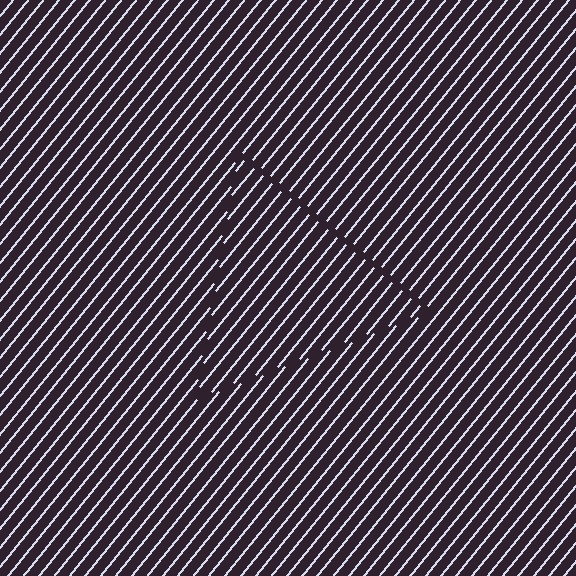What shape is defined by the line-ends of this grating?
An illusory triangle. The interior of the shape contains the same grating, shifted by half a period — the contour is defined by the phase discontinuity where line-ends from the inner and outer gratings abut.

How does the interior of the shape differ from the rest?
The interior of the shape contains the same grating, shifted by half a period — the contour is defined by the phase discontinuity where line-ends from the inner and outer gratings abut.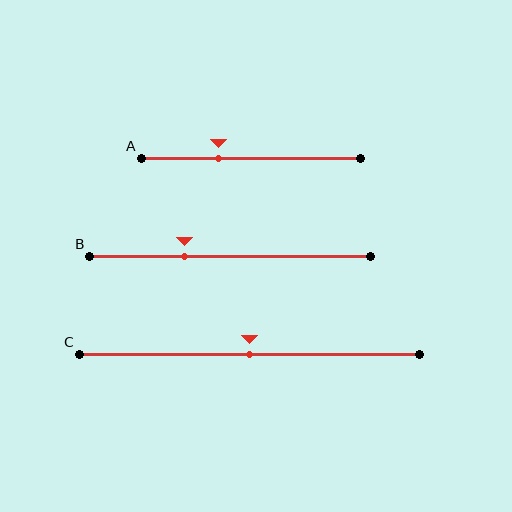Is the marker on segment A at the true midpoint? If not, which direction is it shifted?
No, the marker on segment A is shifted to the left by about 15% of the segment length.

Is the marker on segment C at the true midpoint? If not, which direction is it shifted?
Yes, the marker on segment C is at the true midpoint.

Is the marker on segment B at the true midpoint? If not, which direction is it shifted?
No, the marker on segment B is shifted to the left by about 16% of the segment length.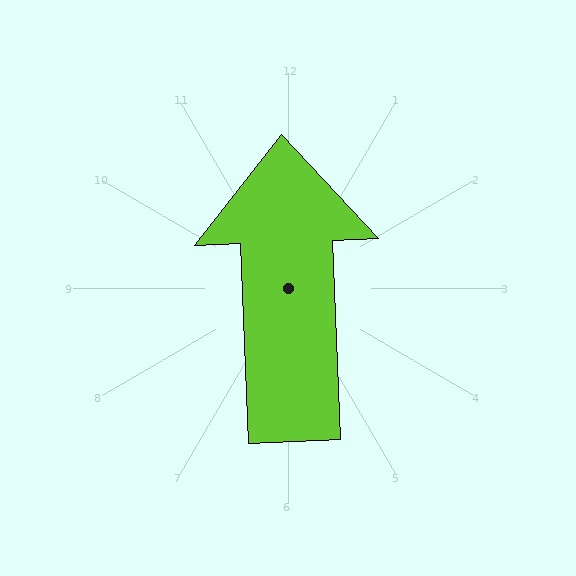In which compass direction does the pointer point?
North.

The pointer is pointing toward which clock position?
Roughly 12 o'clock.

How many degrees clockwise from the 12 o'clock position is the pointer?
Approximately 358 degrees.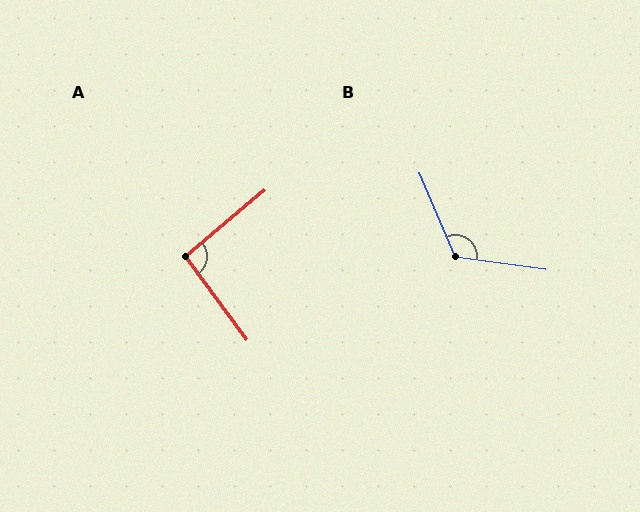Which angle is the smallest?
A, at approximately 94 degrees.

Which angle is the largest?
B, at approximately 121 degrees.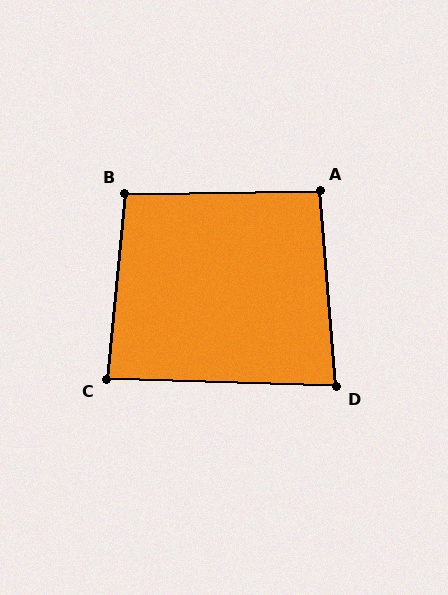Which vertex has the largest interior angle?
B, at approximately 96 degrees.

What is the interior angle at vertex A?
Approximately 94 degrees (approximately right).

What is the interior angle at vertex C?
Approximately 86 degrees (approximately right).